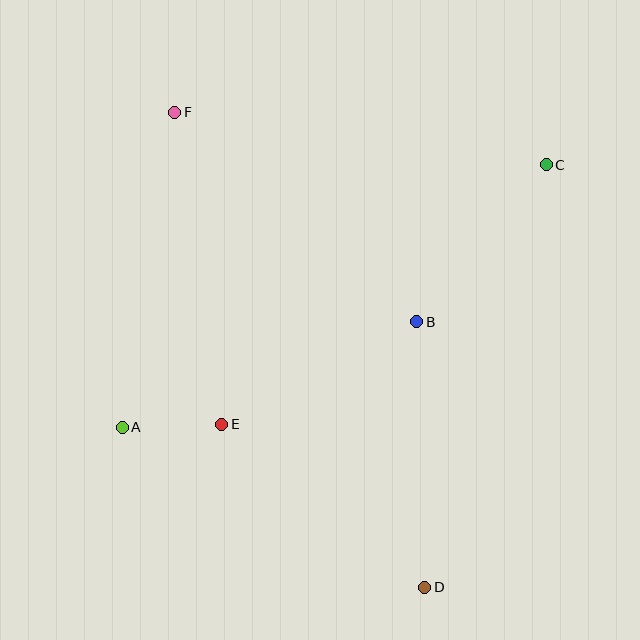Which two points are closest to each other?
Points A and E are closest to each other.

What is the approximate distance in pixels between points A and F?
The distance between A and F is approximately 319 pixels.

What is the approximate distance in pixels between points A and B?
The distance between A and B is approximately 313 pixels.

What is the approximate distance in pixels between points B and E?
The distance between B and E is approximately 220 pixels.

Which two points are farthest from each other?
Points D and F are farthest from each other.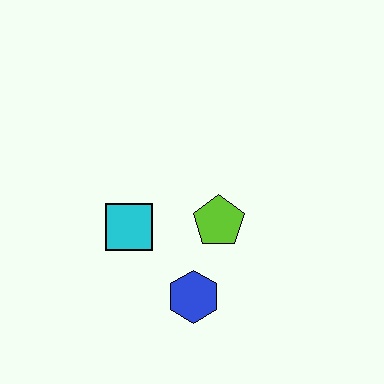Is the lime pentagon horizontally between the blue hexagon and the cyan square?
No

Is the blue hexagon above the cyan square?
No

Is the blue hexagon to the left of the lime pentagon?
Yes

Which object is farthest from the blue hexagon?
The cyan square is farthest from the blue hexagon.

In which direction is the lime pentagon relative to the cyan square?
The lime pentagon is to the right of the cyan square.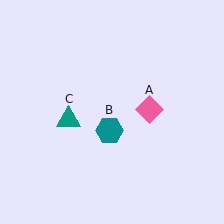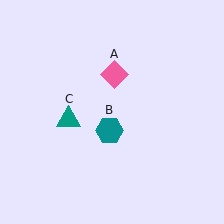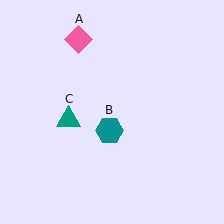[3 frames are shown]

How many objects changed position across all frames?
1 object changed position: pink diamond (object A).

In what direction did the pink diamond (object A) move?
The pink diamond (object A) moved up and to the left.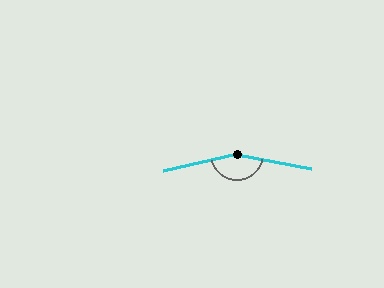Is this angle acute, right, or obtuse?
It is obtuse.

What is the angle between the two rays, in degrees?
Approximately 155 degrees.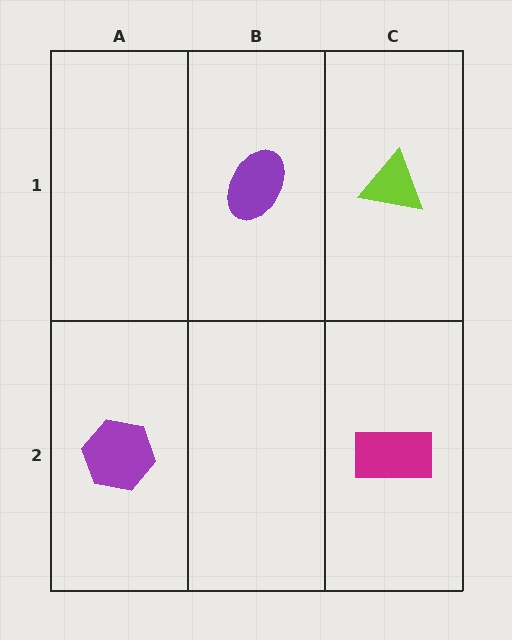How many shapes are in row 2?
2 shapes.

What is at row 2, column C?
A magenta rectangle.